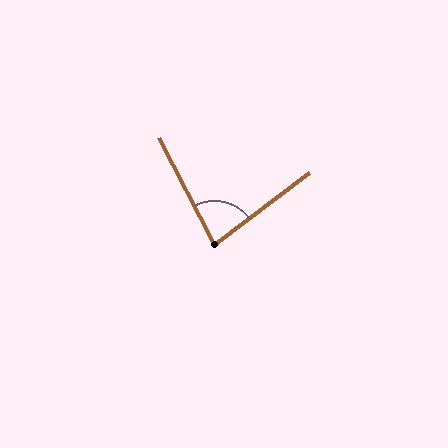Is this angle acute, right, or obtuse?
It is acute.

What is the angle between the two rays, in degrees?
Approximately 81 degrees.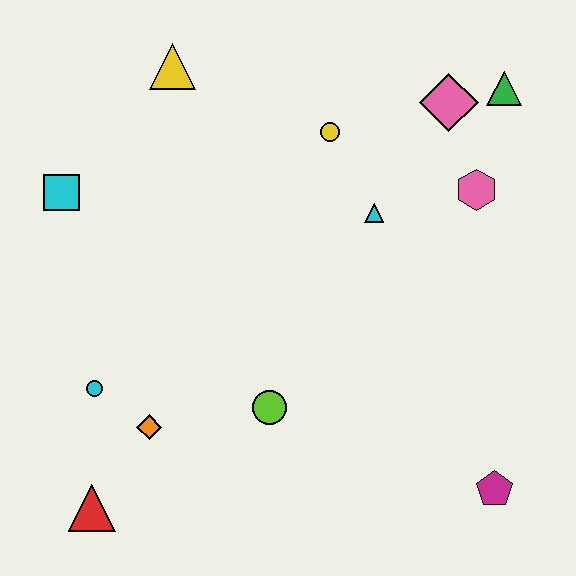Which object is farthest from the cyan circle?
The green triangle is farthest from the cyan circle.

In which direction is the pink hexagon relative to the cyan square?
The pink hexagon is to the right of the cyan square.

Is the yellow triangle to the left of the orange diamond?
No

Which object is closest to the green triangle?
The pink diamond is closest to the green triangle.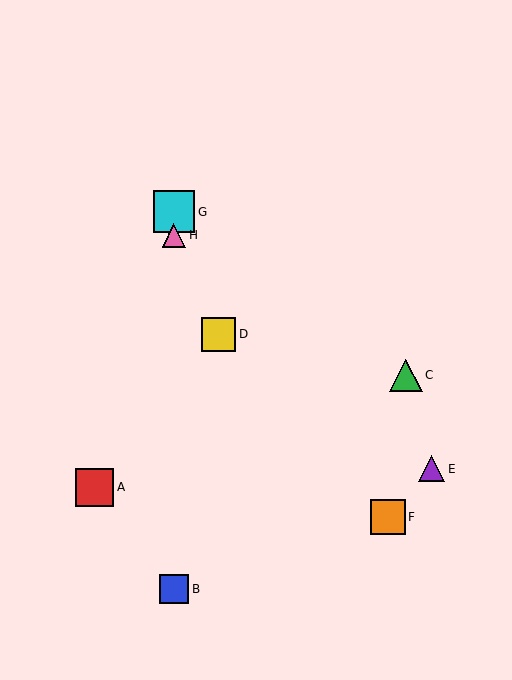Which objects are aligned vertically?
Objects B, G, H are aligned vertically.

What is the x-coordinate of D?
Object D is at x≈219.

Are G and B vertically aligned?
Yes, both are at x≈174.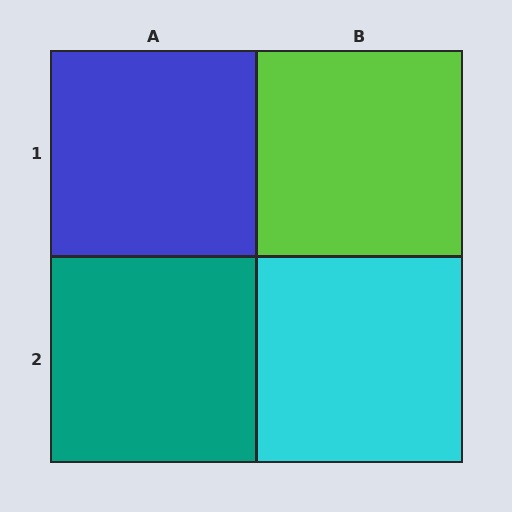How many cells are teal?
1 cell is teal.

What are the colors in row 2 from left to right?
Teal, cyan.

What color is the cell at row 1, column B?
Lime.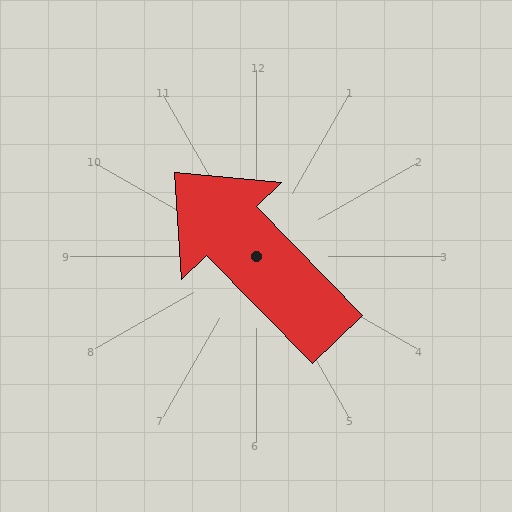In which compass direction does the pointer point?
Northwest.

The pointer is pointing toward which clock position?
Roughly 11 o'clock.